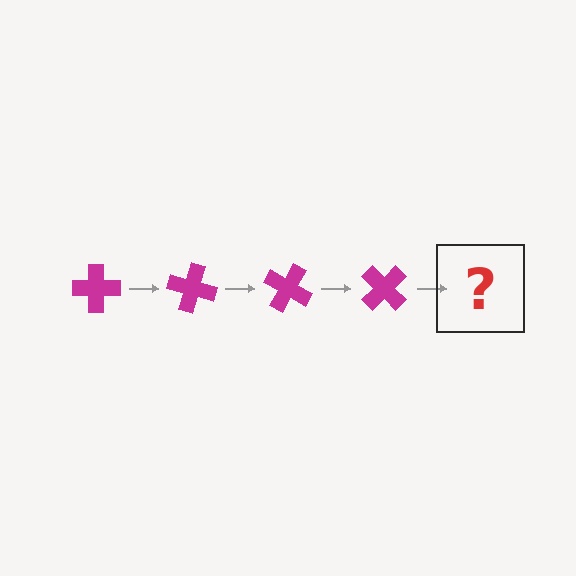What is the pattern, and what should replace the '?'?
The pattern is that the cross rotates 15 degrees each step. The '?' should be a magenta cross rotated 60 degrees.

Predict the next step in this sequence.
The next step is a magenta cross rotated 60 degrees.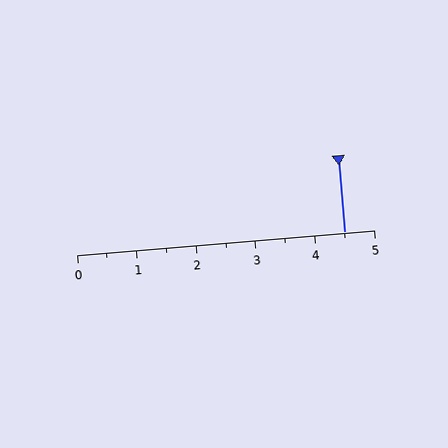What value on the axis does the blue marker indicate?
The marker indicates approximately 4.5.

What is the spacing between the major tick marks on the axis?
The major ticks are spaced 1 apart.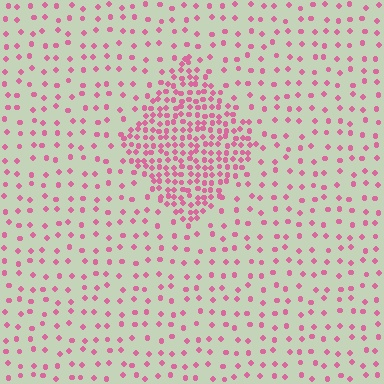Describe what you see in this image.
The image contains small pink elements arranged at two different densities. A diamond-shaped region is visible where the elements are more densely packed than the surrounding area.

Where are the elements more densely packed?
The elements are more densely packed inside the diamond boundary.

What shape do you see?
I see a diamond.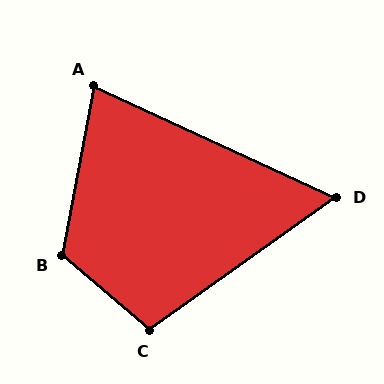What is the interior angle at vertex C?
Approximately 104 degrees (obtuse).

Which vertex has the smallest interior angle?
D, at approximately 60 degrees.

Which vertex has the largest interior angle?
B, at approximately 120 degrees.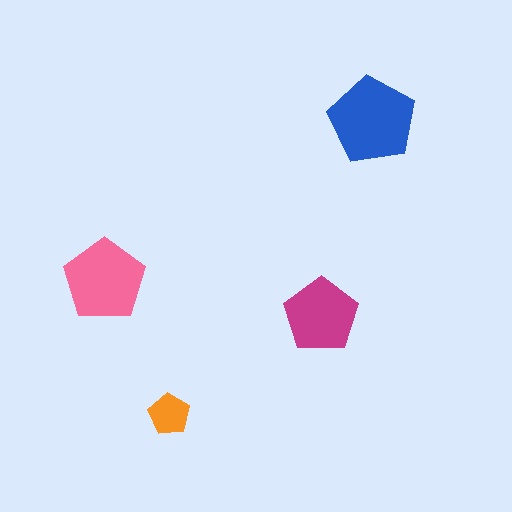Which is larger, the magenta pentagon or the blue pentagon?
The blue one.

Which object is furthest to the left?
The pink pentagon is leftmost.